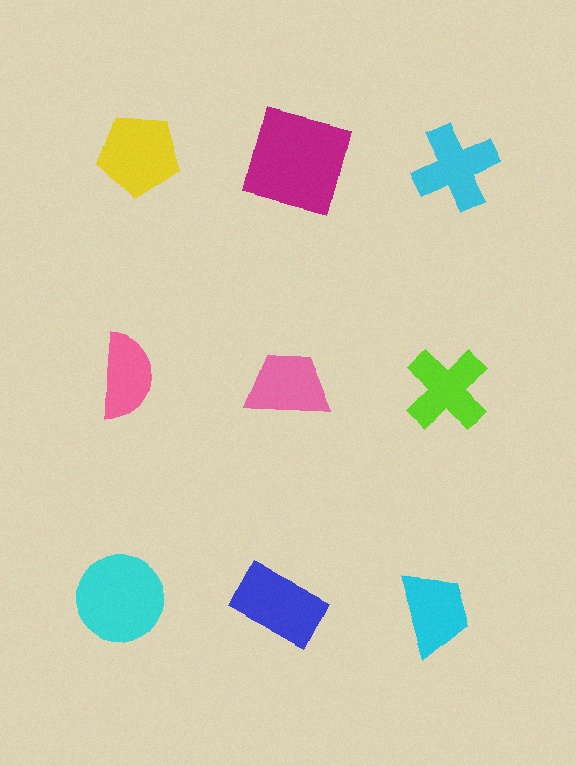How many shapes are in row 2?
3 shapes.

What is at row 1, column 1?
A yellow pentagon.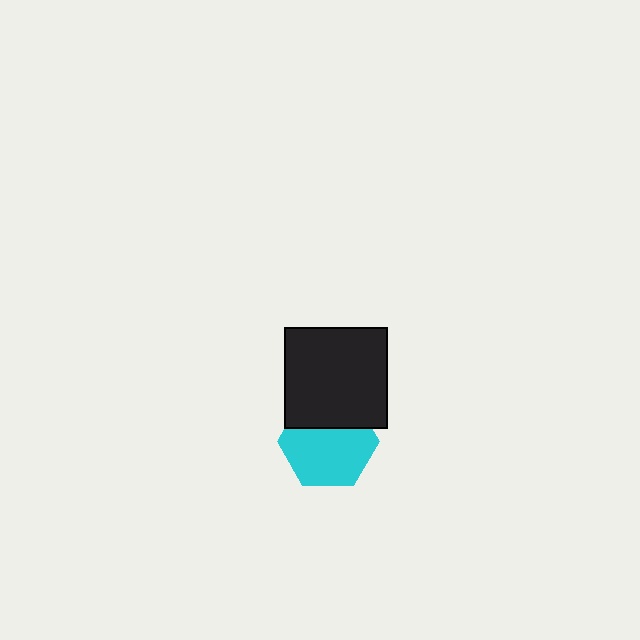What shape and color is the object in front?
The object in front is a black rectangle.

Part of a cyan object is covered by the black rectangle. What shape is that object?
It is a hexagon.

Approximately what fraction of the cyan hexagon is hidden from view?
Roughly 33% of the cyan hexagon is hidden behind the black rectangle.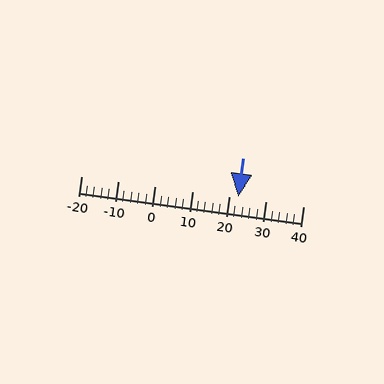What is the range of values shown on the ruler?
The ruler shows values from -20 to 40.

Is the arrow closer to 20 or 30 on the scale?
The arrow is closer to 20.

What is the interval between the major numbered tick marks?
The major tick marks are spaced 10 units apart.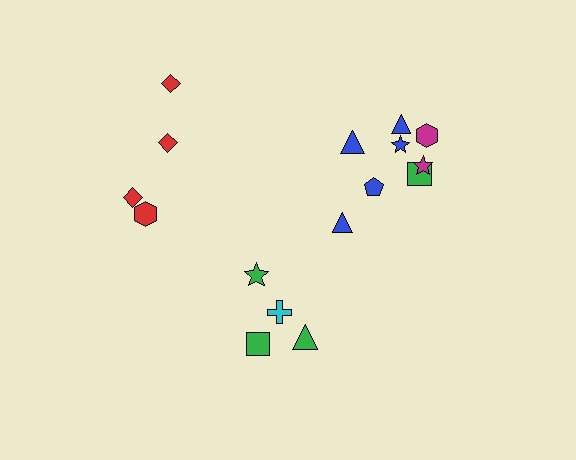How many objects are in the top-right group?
There are 8 objects.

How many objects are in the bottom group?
There are 4 objects.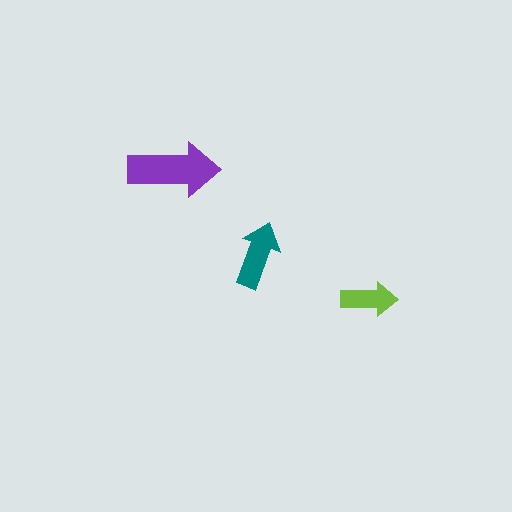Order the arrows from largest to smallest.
the purple one, the teal one, the lime one.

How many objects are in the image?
There are 3 objects in the image.